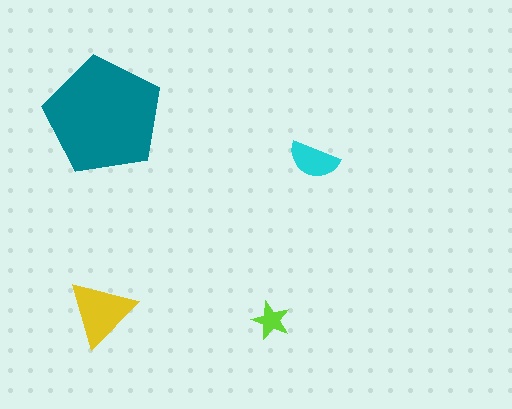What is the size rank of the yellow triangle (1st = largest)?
2nd.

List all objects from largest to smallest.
The teal pentagon, the yellow triangle, the cyan semicircle, the lime star.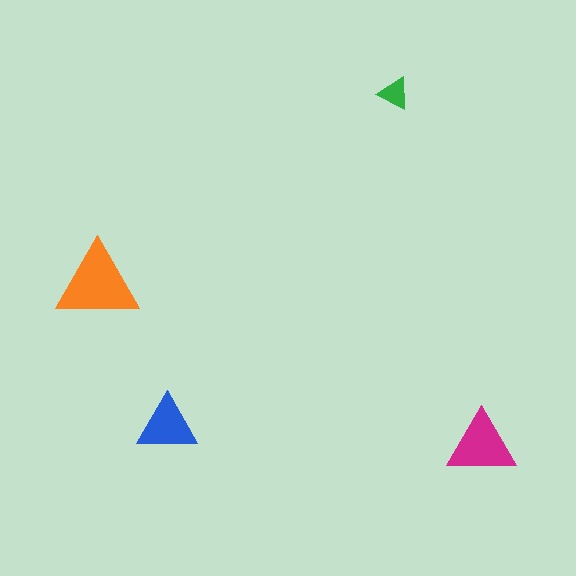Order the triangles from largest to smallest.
the orange one, the magenta one, the blue one, the green one.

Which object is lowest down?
The magenta triangle is bottommost.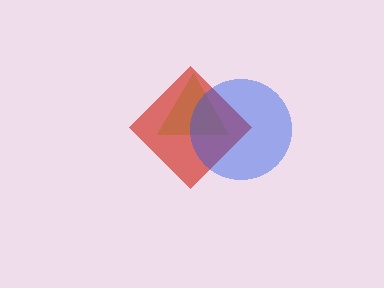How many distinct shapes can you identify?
There are 3 distinct shapes: a lime triangle, a red diamond, a blue circle.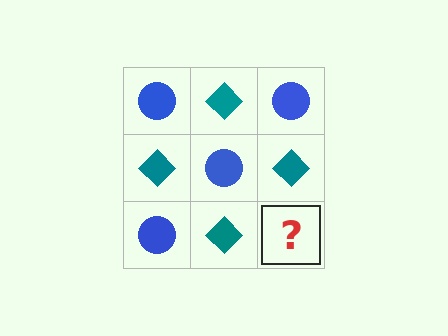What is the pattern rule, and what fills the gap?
The rule is that it alternates blue circle and teal diamond in a checkerboard pattern. The gap should be filled with a blue circle.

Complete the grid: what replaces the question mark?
The question mark should be replaced with a blue circle.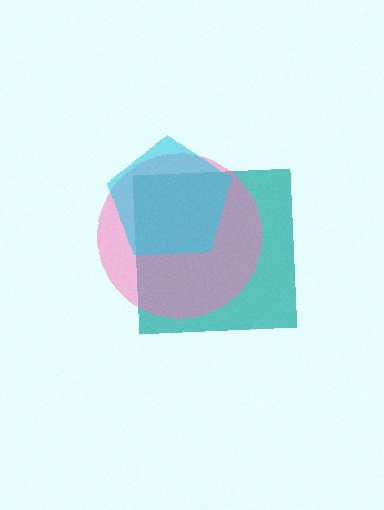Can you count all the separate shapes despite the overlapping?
Yes, there are 3 separate shapes.